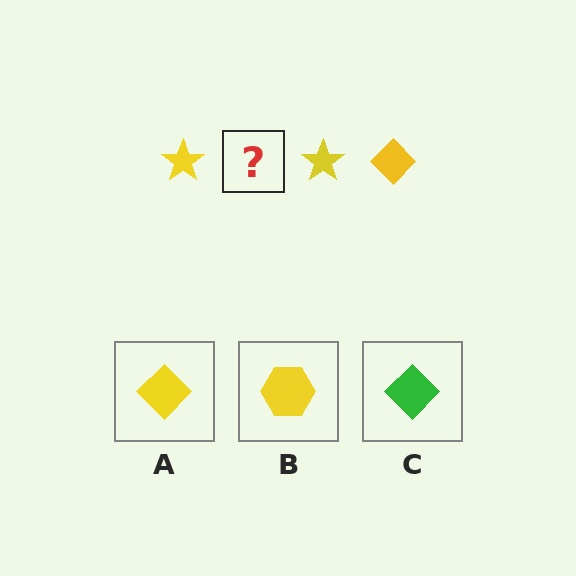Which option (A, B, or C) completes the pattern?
A.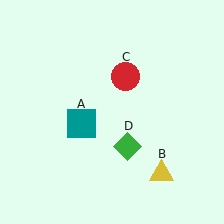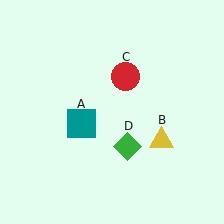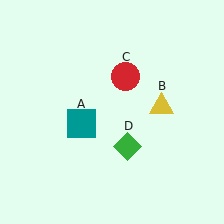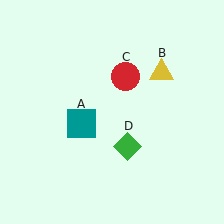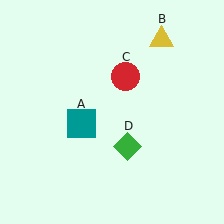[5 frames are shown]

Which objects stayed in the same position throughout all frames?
Teal square (object A) and red circle (object C) and green diamond (object D) remained stationary.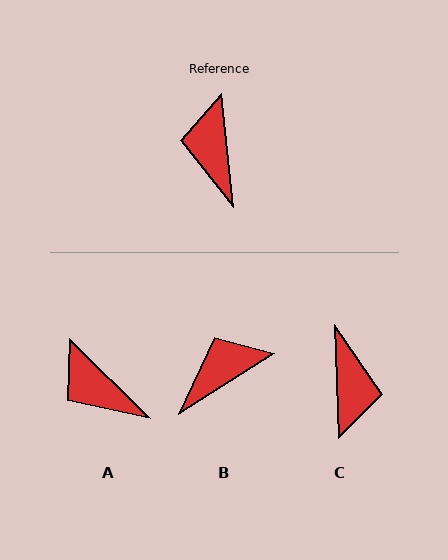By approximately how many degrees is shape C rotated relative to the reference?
Approximately 176 degrees counter-clockwise.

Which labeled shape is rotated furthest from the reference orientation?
C, about 176 degrees away.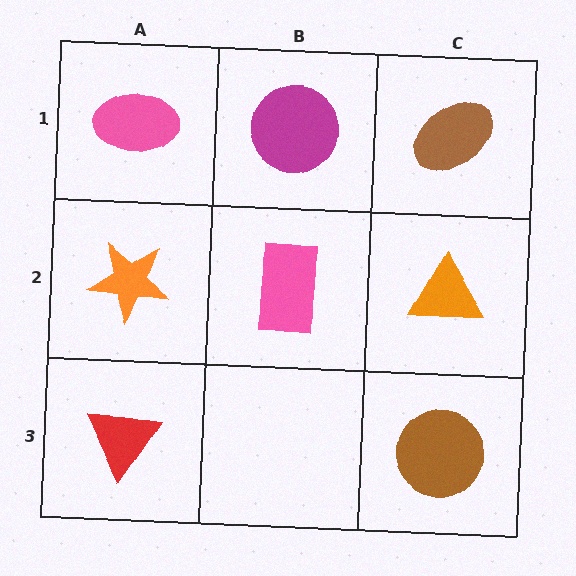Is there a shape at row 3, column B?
No, that cell is empty.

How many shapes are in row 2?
3 shapes.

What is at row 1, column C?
A brown ellipse.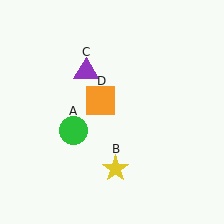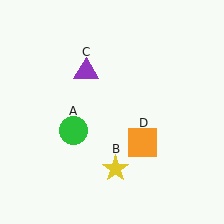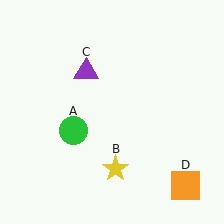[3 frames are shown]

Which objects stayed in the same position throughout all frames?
Green circle (object A) and yellow star (object B) and purple triangle (object C) remained stationary.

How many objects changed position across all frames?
1 object changed position: orange square (object D).